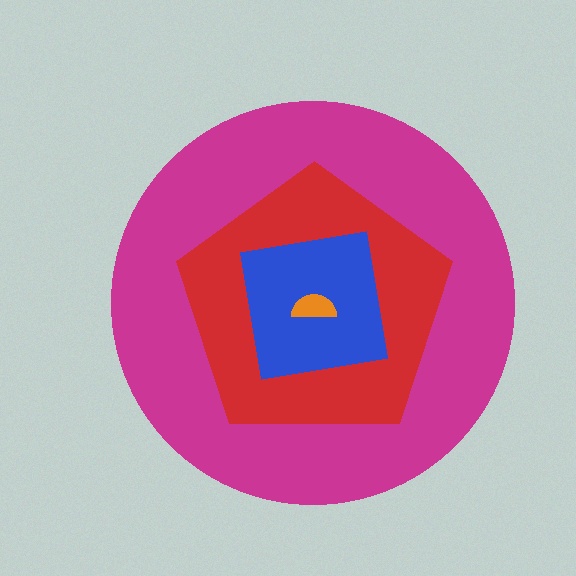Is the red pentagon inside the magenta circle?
Yes.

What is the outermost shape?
The magenta circle.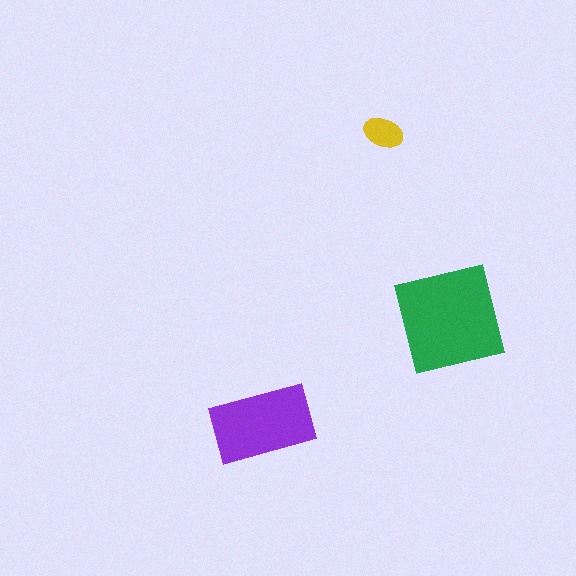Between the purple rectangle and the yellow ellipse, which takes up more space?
The purple rectangle.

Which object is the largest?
The green square.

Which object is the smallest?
The yellow ellipse.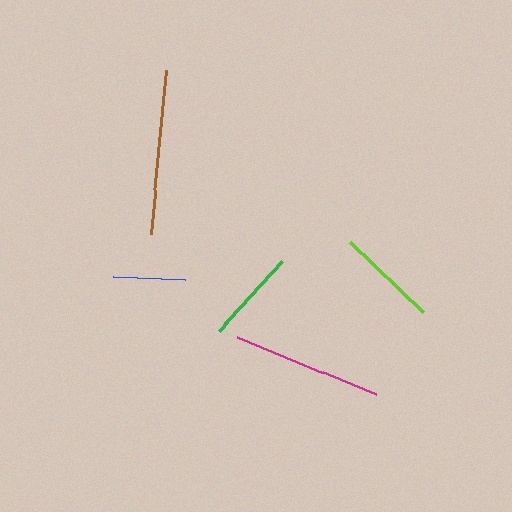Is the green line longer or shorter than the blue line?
The green line is longer than the blue line.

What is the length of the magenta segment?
The magenta segment is approximately 151 pixels long.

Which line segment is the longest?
The brown line is the longest at approximately 165 pixels.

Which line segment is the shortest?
The blue line is the shortest at approximately 72 pixels.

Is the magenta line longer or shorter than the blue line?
The magenta line is longer than the blue line.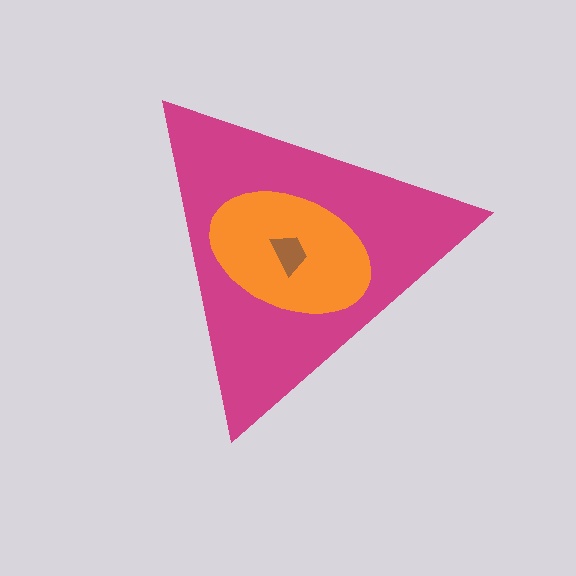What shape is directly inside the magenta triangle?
The orange ellipse.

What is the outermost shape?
The magenta triangle.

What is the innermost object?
The brown trapezoid.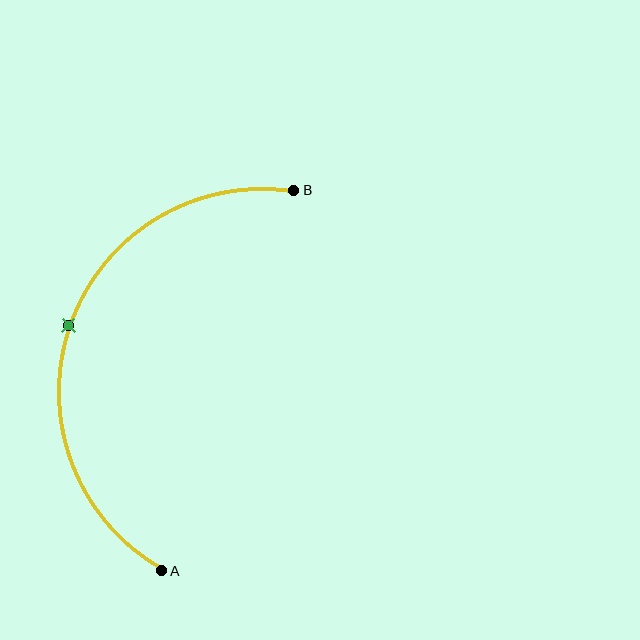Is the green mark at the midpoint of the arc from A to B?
Yes. The green mark lies on the arc at equal arc-length from both A and B — it is the arc midpoint.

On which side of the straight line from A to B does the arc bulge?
The arc bulges to the left of the straight line connecting A and B.